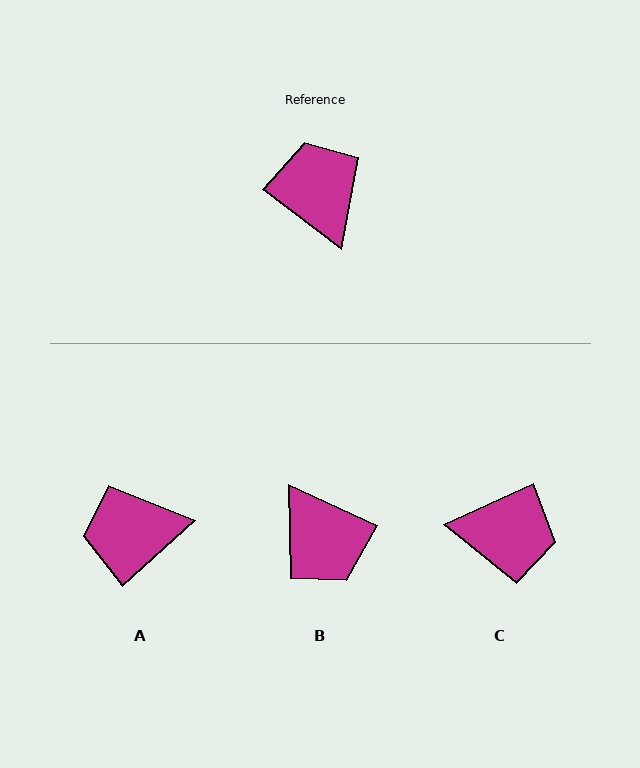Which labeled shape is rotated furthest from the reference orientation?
B, about 168 degrees away.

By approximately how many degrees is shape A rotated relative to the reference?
Approximately 79 degrees counter-clockwise.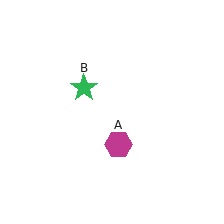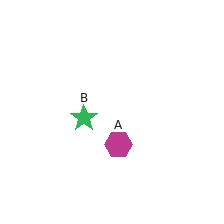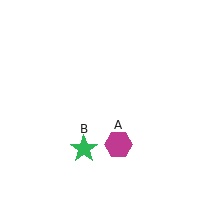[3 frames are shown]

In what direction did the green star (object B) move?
The green star (object B) moved down.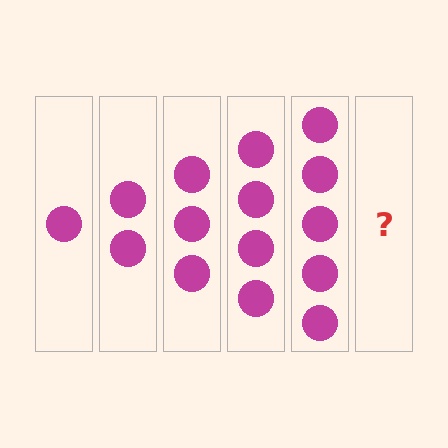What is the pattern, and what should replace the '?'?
The pattern is that each step adds one more circle. The '?' should be 6 circles.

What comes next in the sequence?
The next element should be 6 circles.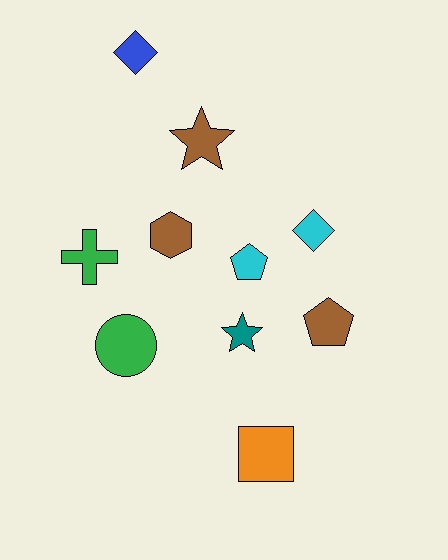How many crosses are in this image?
There is 1 cross.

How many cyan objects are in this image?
There are 2 cyan objects.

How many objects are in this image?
There are 10 objects.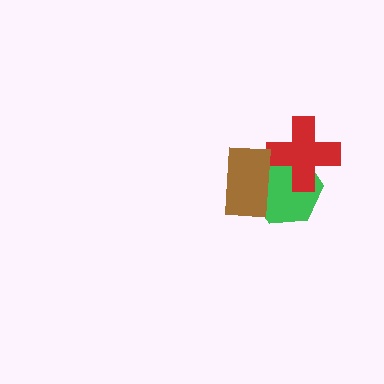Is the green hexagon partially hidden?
Yes, it is partially covered by another shape.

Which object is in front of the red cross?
The brown rectangle is in front of the red cross.